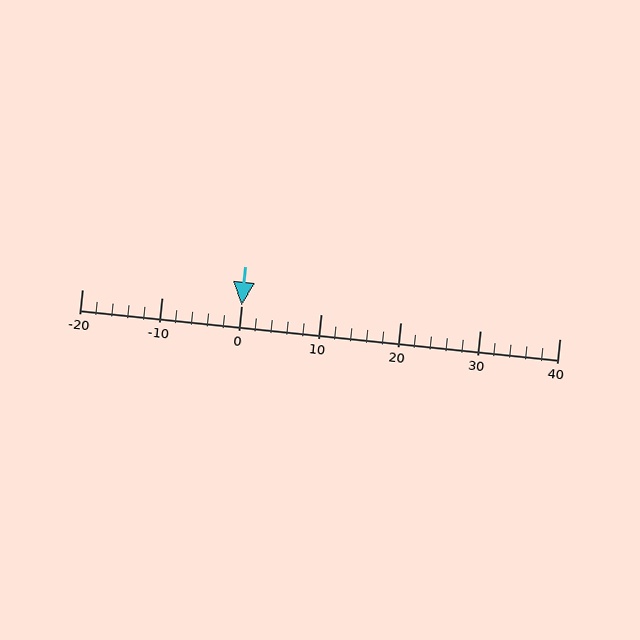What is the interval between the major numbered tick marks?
The major tick marks are spaced 10 units apart.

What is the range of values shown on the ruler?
The ruler shows values from -20 to 40.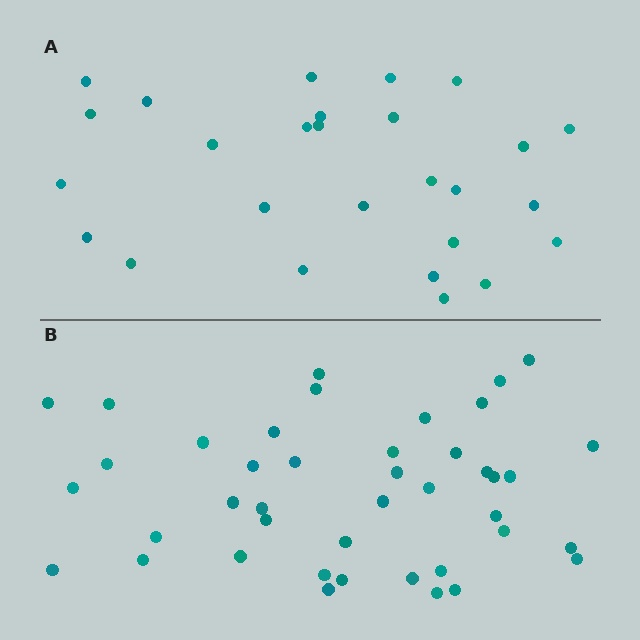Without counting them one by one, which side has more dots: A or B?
Region B (the bottom region) has more dots.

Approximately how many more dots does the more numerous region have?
Region B has approximately 15 more dots than region A.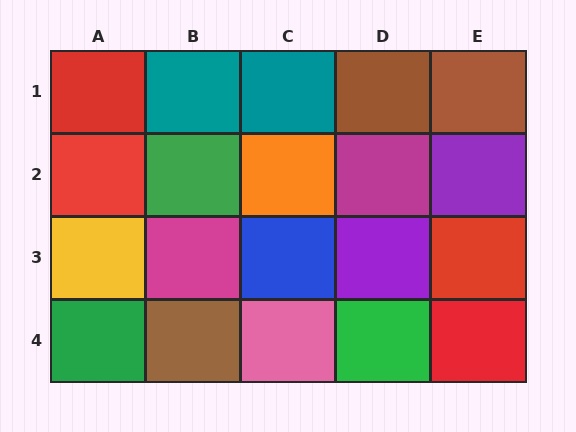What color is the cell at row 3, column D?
Purple.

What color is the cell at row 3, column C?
Blue.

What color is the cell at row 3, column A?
Yellow.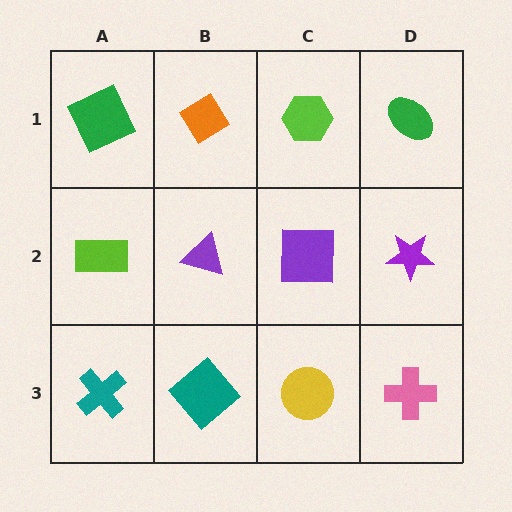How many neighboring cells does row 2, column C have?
4.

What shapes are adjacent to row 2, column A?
A green square (row 1, column A), a teal cross (row 3, column A), a purple triangle (row 2, column B).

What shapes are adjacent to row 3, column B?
A purple triangle (row 2, column B), a teal cross (row 3, column A), a yellow circle (row 3, column C).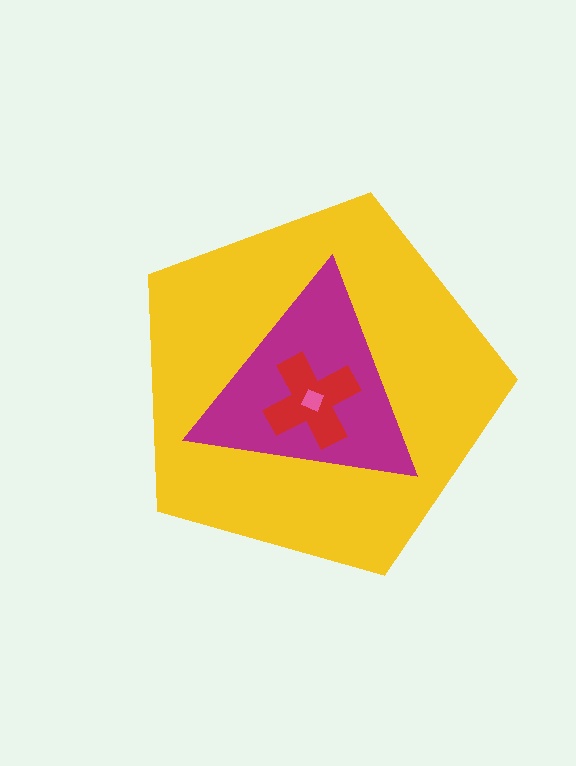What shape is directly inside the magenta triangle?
The red cross.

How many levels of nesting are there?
4.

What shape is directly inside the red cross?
The pink diamond.